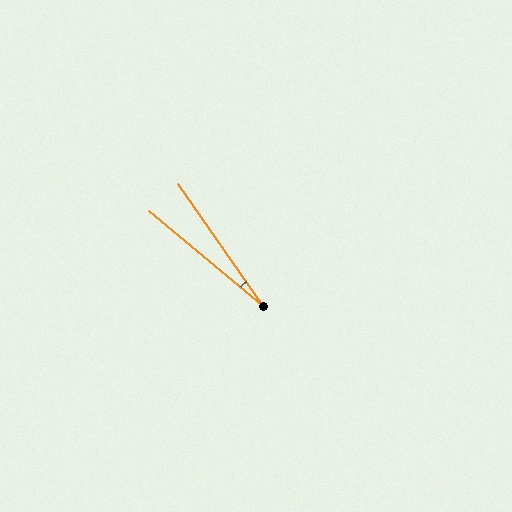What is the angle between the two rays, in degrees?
Approximately 16 degrees.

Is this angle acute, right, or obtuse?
It is acute.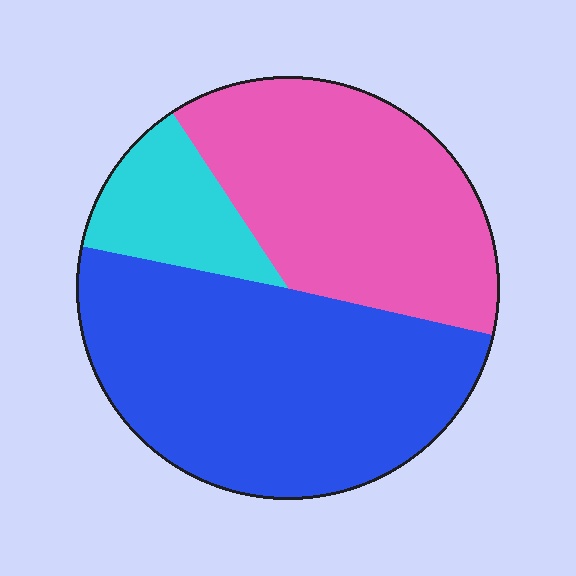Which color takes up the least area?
Cyan, at roughly 15%.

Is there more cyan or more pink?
Pink.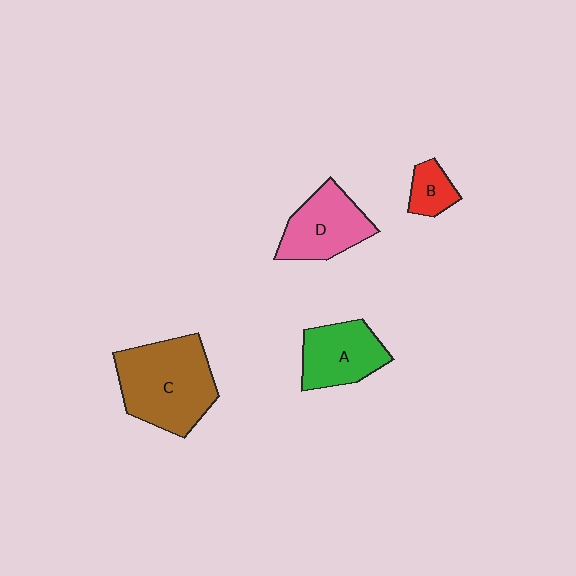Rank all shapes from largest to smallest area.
From largest to smallest: C (brown), D (pink), A (green), B (red).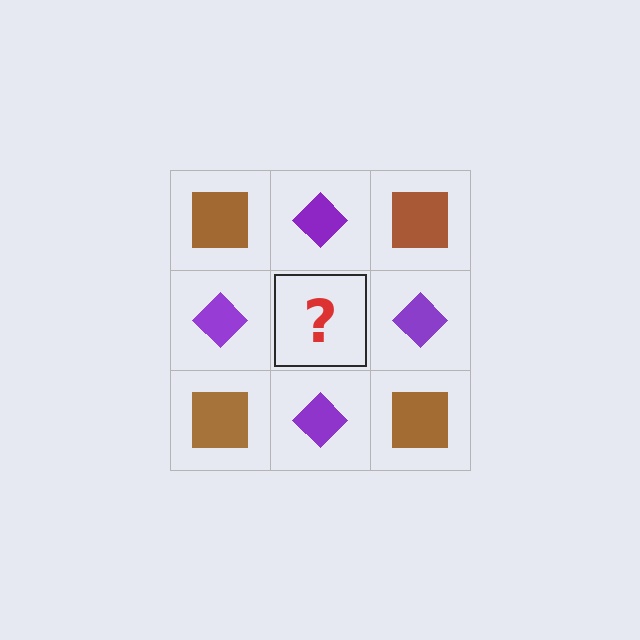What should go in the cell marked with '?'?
The missing cell should contain a brown square.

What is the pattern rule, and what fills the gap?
The rule is that it alternates brown square and purple diamond in a checkerboard pattern. The gap should be filled with a brown square.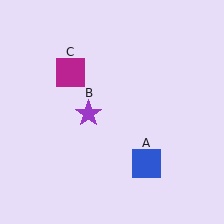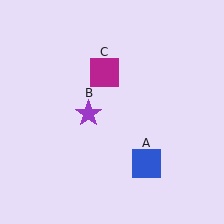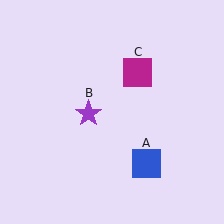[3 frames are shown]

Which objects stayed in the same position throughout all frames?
Blue square (object A) and purple star (object B) remained stationary.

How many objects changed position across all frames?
1 object changed position: magenta square (object C).